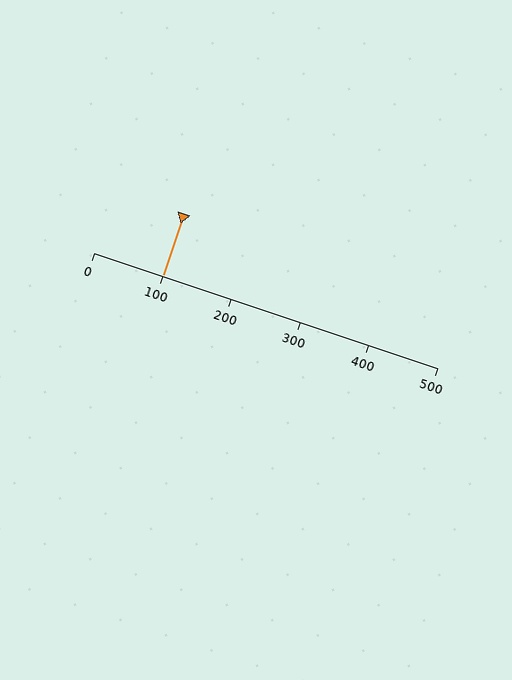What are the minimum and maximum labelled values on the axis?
The axis runs from 0 to 500.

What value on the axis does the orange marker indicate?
The marker indicates approximately 100.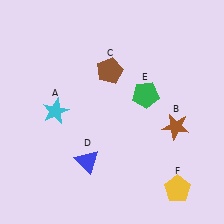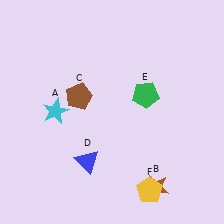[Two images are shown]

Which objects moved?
The objects that moved are: the brown star (B), the brown pentagon (C), the yellow pentagon (F).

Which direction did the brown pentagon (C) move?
The brown pentagon (C) moved left.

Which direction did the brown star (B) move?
The brown star (B) moved down.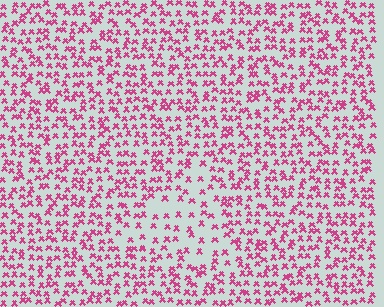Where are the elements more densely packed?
The elements are more densely packed outside the triangle boundary.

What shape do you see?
I see a triangle.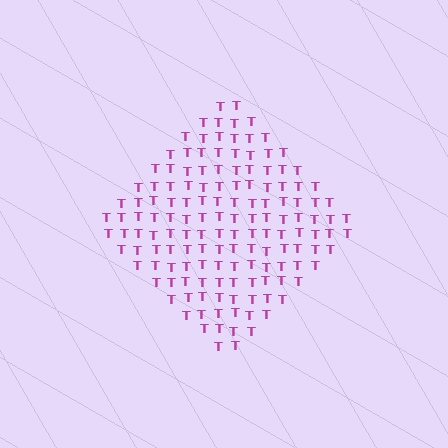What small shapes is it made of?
It is made of small letter T's.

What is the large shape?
The large shape is a diamond.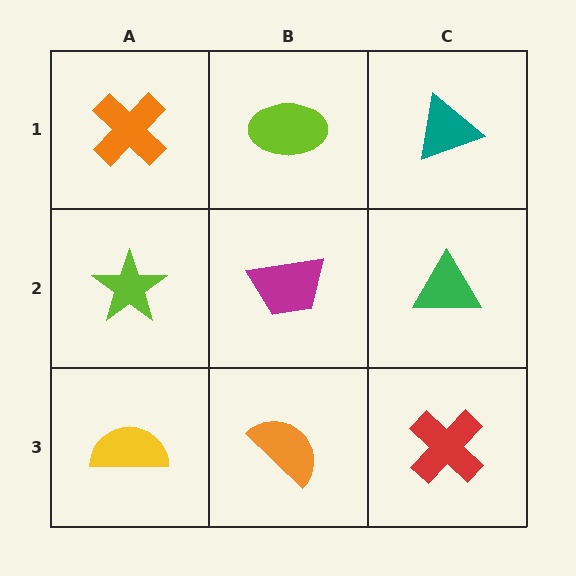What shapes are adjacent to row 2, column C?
A teal triangle (row 1, column C), a red cross (row 3, column C), a magenta trapezoid (row 2, column B).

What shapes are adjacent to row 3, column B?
A magenta trapezoid (row 2, column B), a yellow semicircle (row 3, column A), a red cross (row 3, column C).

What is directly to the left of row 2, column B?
A lime star.